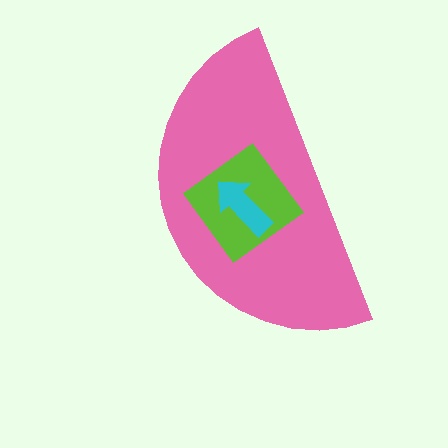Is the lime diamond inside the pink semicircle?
Yes.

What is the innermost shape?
The cyan arrow.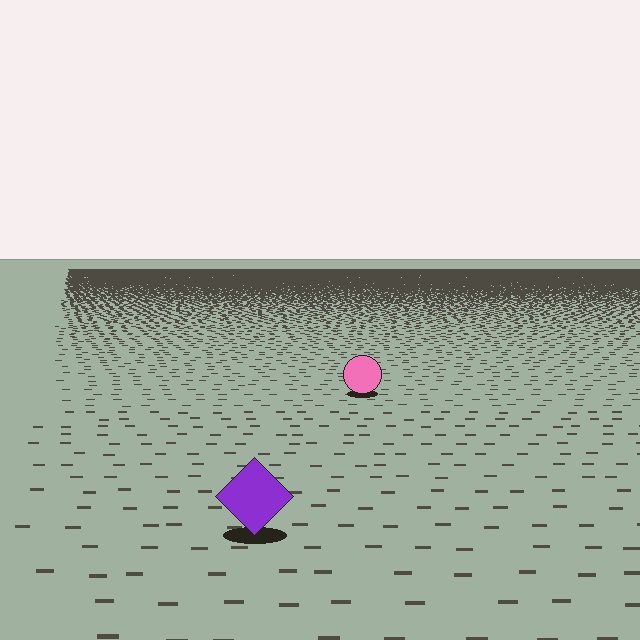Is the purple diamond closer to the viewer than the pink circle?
Yes. The purple diamond is closer — you can tell from the texture gradient: the ground texture is coarser near it.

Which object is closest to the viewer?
The purple diamond is closest. The texture marks near it are larger and more spread out.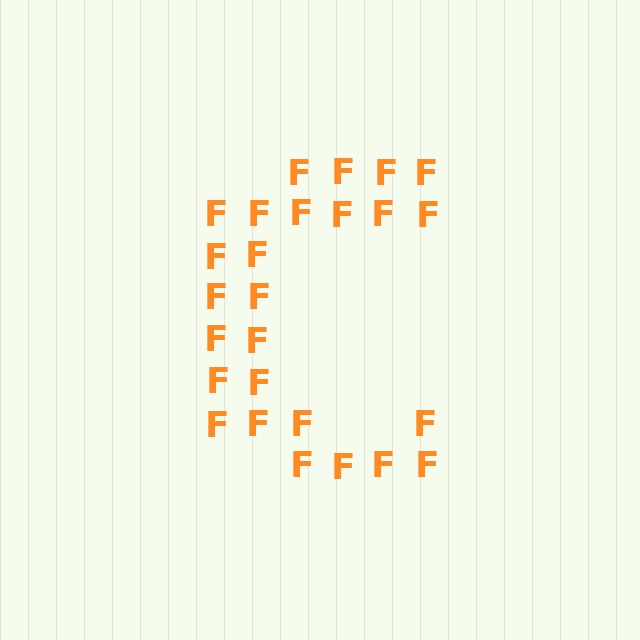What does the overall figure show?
The overall figure shows the letter C.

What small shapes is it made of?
It is made of small letter F's.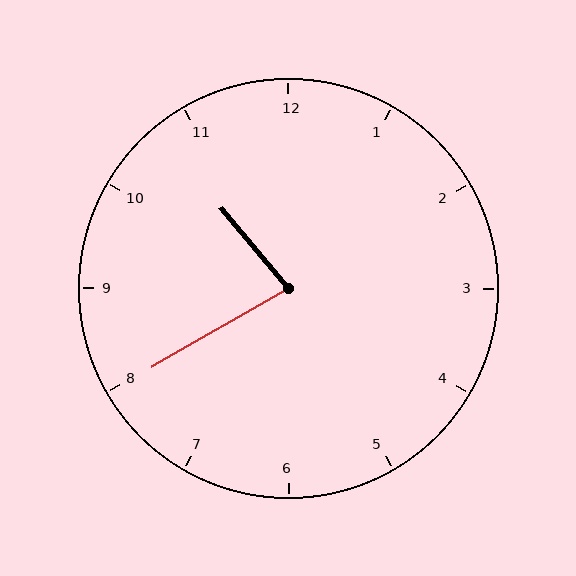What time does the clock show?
10:40.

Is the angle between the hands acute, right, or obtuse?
It is acute.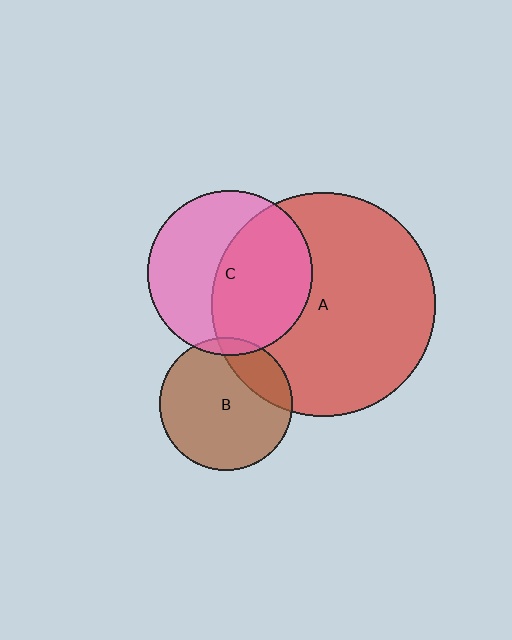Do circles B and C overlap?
Yes.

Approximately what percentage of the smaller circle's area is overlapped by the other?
Approximately 5%.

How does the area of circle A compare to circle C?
Approximately 1.9 times.